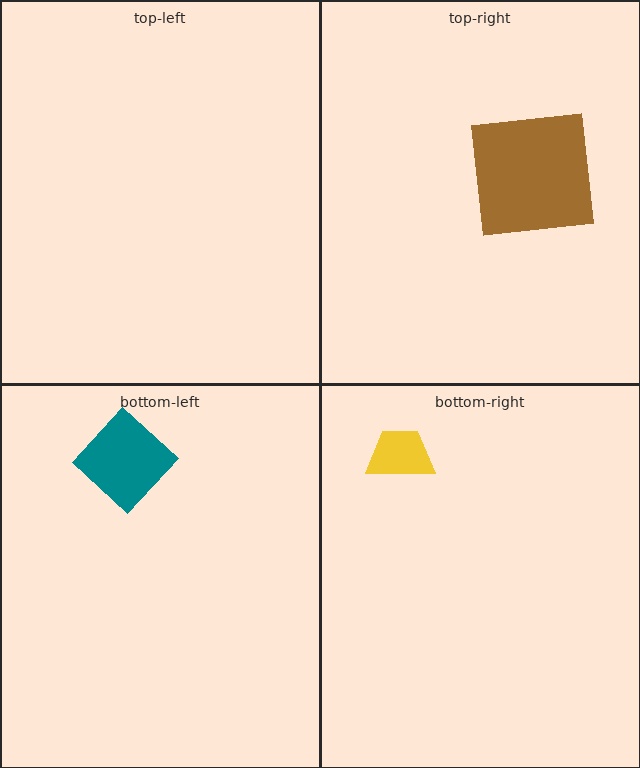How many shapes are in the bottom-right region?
1.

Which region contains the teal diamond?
The bottom-left region.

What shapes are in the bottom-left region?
The teal diamond.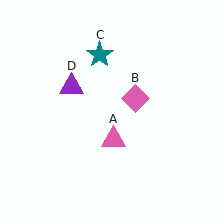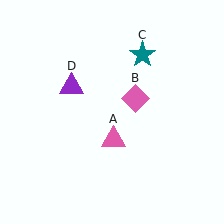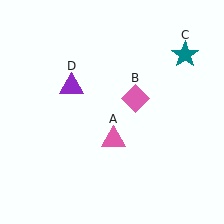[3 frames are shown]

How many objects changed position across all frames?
1 object changed position: teal star (object C).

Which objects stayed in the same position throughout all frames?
Pink triangle (object A) and pink diamond (object B) and purple triangle (object D) remained stationary.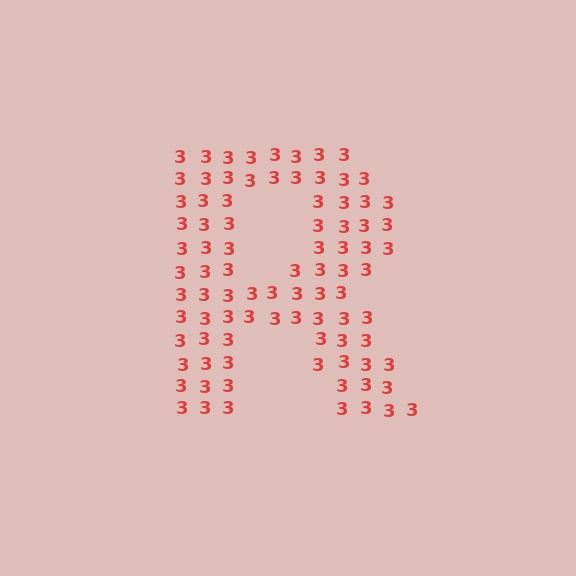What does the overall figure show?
The overall figure shows the letter R.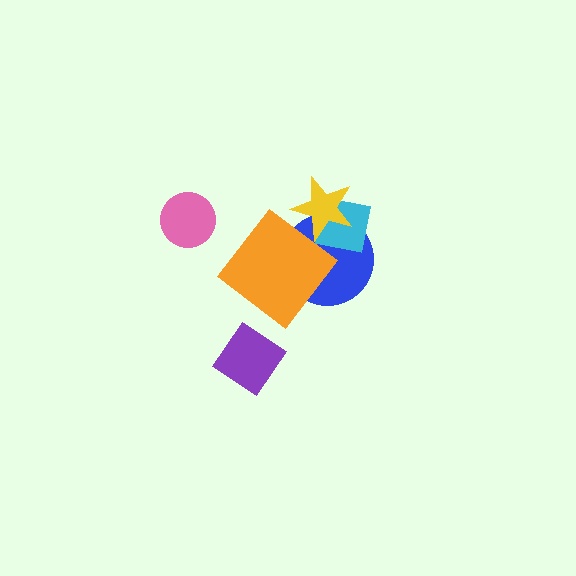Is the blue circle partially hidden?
Yes, it is partially covered by another shape.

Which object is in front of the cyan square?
The yellow star is in front of the cyan square.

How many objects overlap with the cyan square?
2 objects overlap with the cyan square.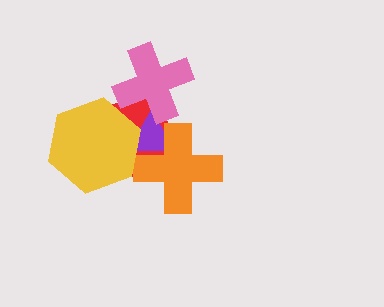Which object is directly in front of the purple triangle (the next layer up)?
The pink cross is directly in front of the purple triangle.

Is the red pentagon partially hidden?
Yes, it is partially covered by another shape.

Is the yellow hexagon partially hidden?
No, no other shape covers it.